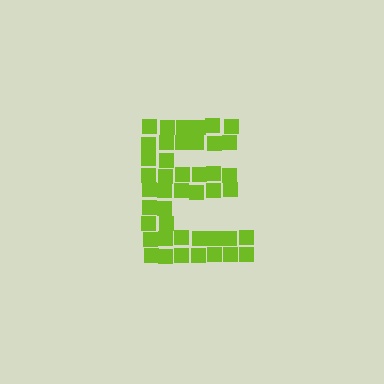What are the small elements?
The small elements are squares.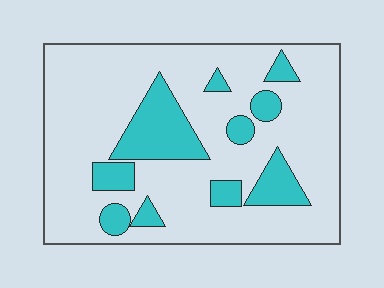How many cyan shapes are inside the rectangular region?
10.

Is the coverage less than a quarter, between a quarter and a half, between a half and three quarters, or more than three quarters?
Less than a quarter.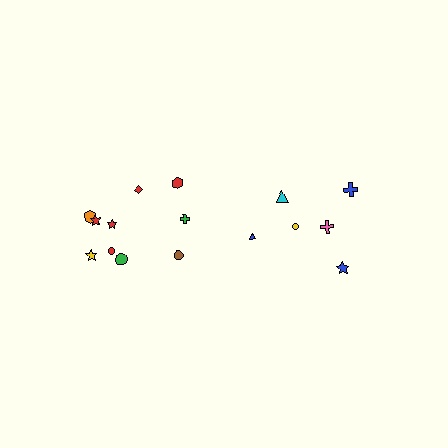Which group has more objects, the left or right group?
The left group.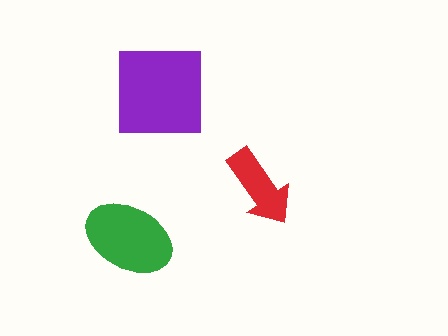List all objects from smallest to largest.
The red arrow, the green ellipse, the purple square.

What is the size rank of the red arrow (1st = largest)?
3rd.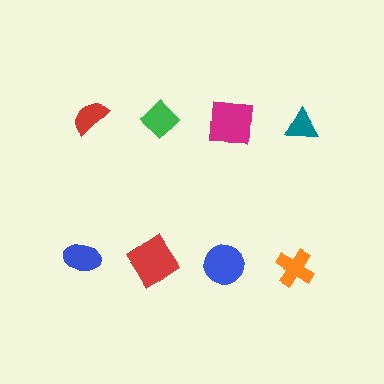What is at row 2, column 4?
An orange cross.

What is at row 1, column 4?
A teal triangle.